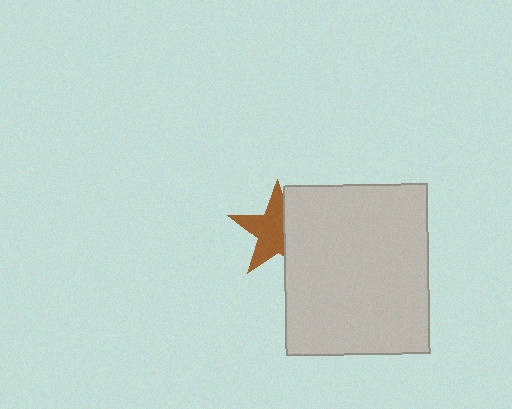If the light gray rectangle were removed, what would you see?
You would see the complete brown star.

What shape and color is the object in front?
The object in front is a light gray rectangle.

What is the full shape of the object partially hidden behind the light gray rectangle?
The partially hidden object is a brown star.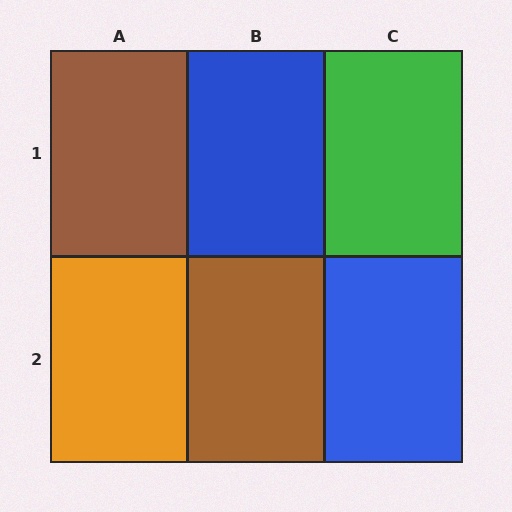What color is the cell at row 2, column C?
Blue.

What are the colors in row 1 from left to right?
Brown, blue, green.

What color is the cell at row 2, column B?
Brown.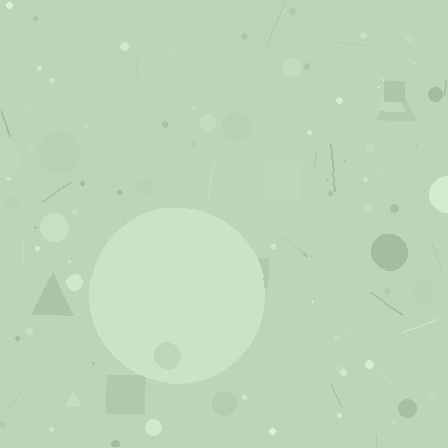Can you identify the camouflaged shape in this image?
The camouflaged shape is a circle.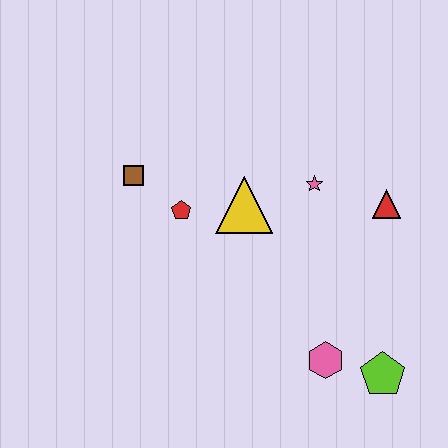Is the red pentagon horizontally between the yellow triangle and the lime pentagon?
No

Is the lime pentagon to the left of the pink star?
No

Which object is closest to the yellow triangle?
The red pentagon is closest to the yellow triangle.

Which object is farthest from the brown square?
The lime pentagon is farthest from the brown square.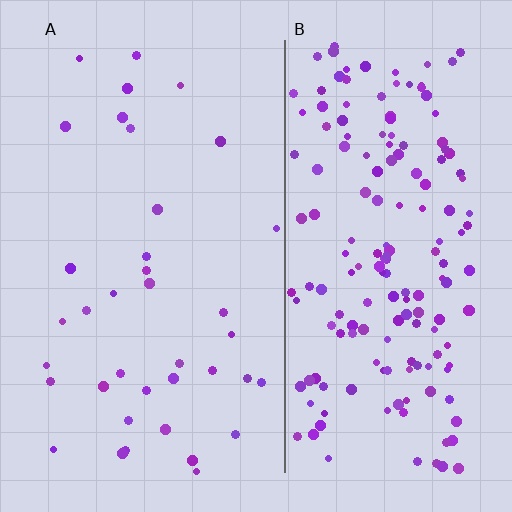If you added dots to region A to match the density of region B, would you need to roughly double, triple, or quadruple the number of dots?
Approximately quadruple.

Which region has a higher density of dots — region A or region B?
B (the right).